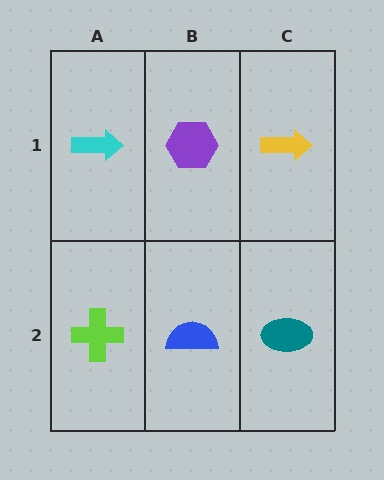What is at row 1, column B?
A purple hexagon.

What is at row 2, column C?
A teal ellipse.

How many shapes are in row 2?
3 shapes.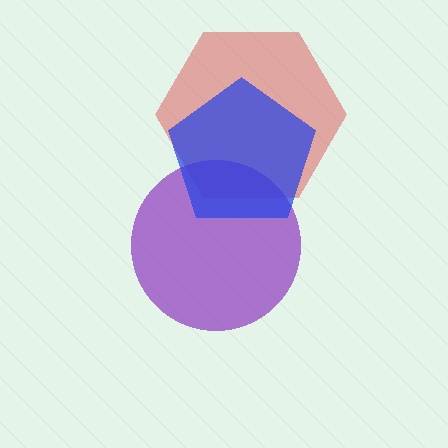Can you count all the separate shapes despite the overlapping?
Yes, there are 3 separate shapes.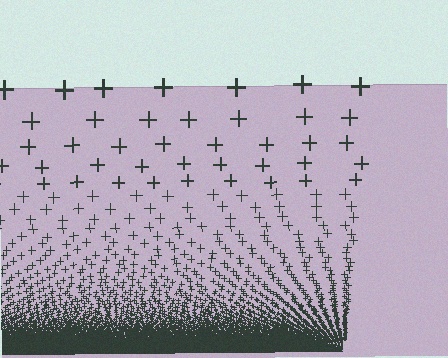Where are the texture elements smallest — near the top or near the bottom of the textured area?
Near the bottom.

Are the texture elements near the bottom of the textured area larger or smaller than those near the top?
Smaller. The gradient is inverted — elements near the bottom are smaller and denser.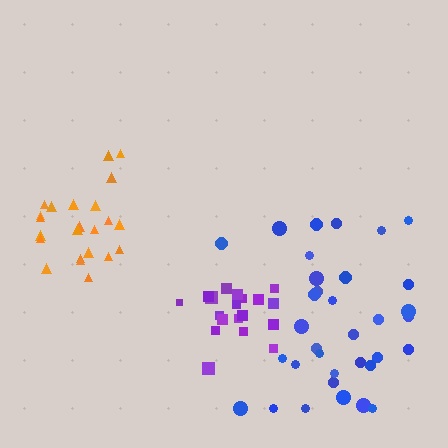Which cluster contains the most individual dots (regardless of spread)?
Blue (34).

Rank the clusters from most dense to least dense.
purple, orange, blue.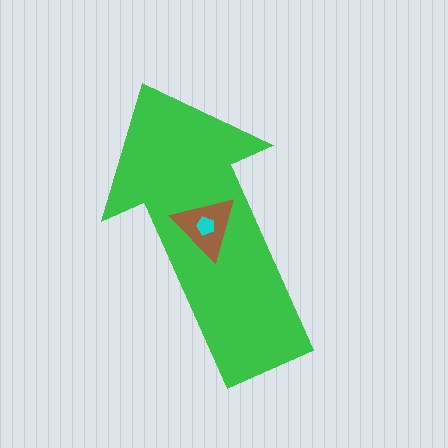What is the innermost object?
The cyan pentagon.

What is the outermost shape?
The green arrow.